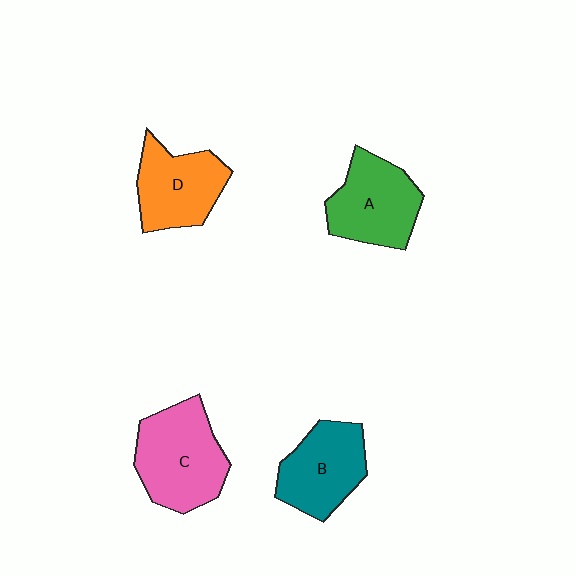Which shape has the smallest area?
Shape D (orange).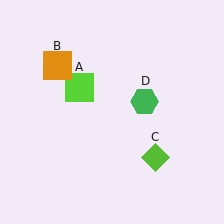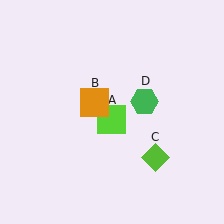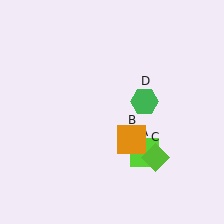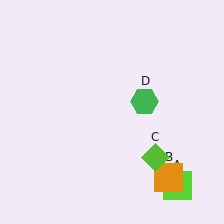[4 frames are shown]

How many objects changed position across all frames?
2 objects changed position: lime square (object A), orange square (object B).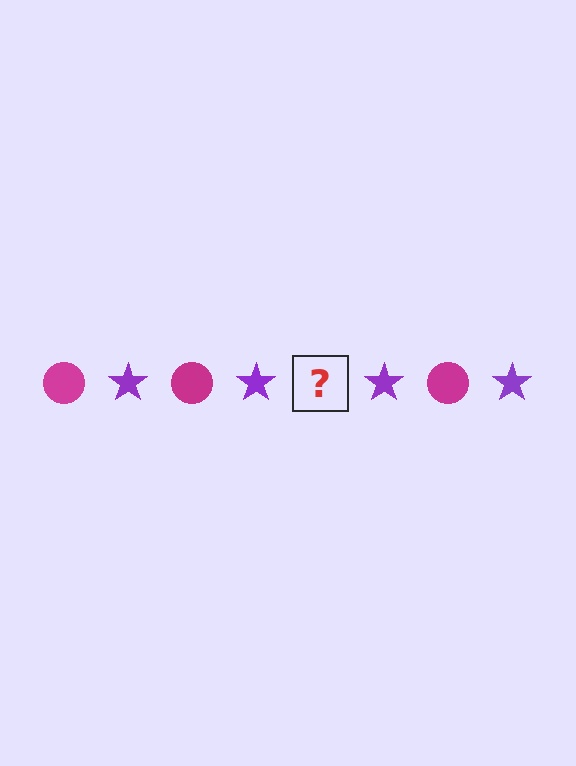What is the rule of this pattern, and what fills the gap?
The rule is that the pattern alternates between magenta circle and purple star. The gap should be filled with a magenta circle.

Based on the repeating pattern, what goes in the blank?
The blank should be a magenta circle.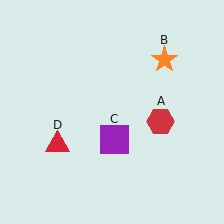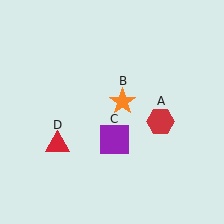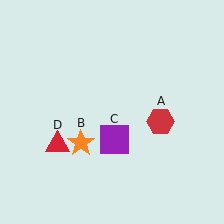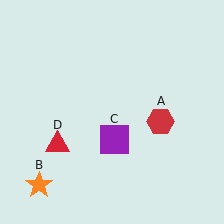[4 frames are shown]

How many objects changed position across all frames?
1 object changed position: orange star (object B).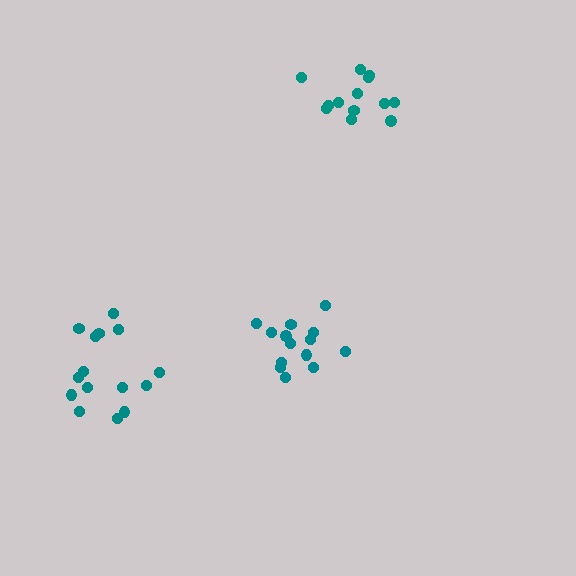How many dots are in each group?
Group 1: 15 dots, Group 2: 13 dots, Group 3: 14 dots (42 total).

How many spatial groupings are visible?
There are 3 spatial groupings.